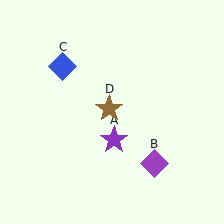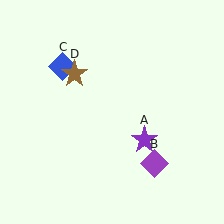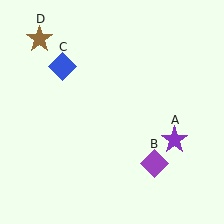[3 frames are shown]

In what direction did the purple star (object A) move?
The purple star (object A) moved right.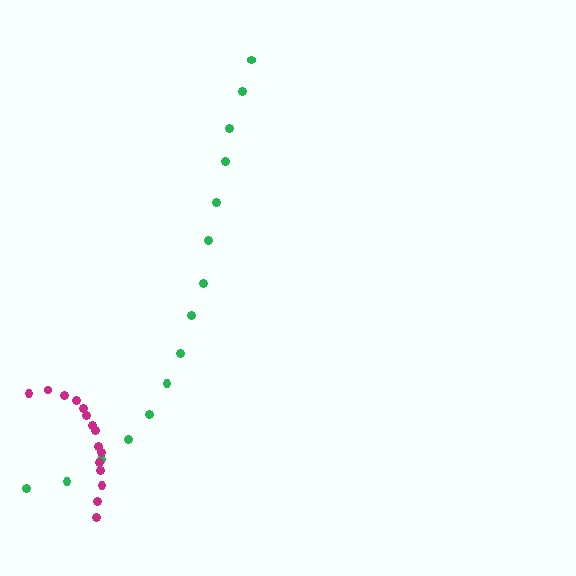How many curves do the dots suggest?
There are 2 distinct paths.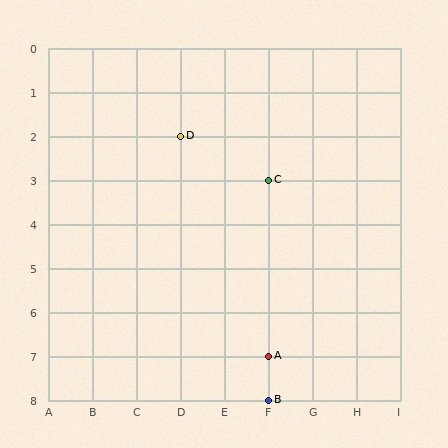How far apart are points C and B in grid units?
Points C and B are 5 rows apart.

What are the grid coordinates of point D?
Point D is at grid coordinates (D, 2).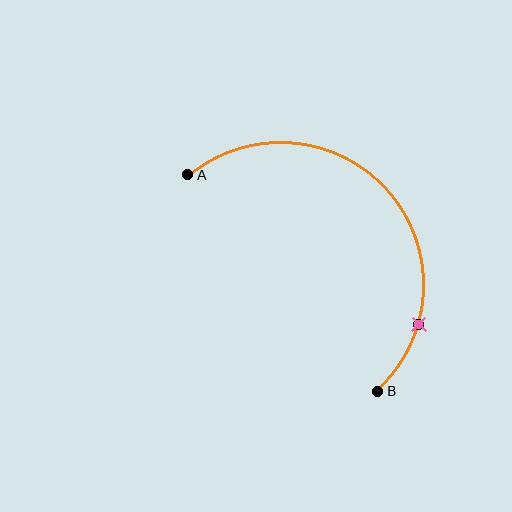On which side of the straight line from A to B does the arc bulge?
The arc bulges above and to the right of the straight line connecting A and B.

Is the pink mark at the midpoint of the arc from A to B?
No. The pink mark lies on the arc but is closer to endpoint B. The arc midpoint would be at the point on the curve equidistant along the arc from both A and B.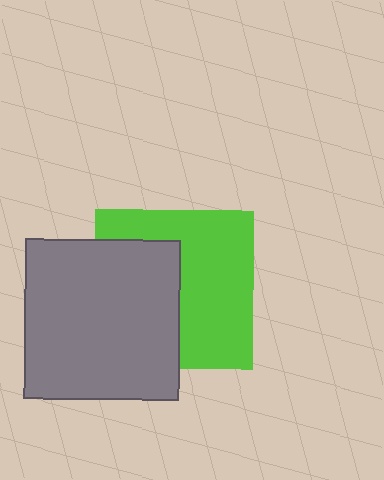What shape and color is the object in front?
The object in front is a gray rectangle.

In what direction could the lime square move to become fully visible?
The lime square could move right. That would shift it out from behind the gray rectangle entirely.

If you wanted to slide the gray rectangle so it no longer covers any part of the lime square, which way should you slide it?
Slide it left — that is the most direct way to separate the two shapes.